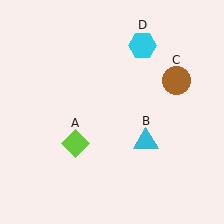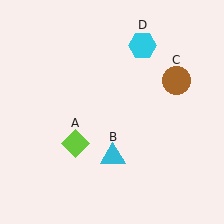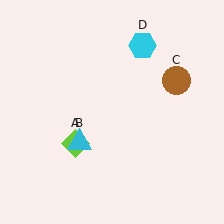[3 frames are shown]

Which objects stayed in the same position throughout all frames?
Lime diamond (object A) and brown circle (object C) and cyan hexagon (object D) remained stationary.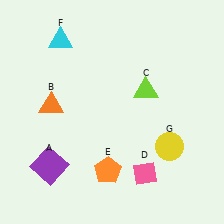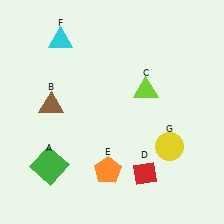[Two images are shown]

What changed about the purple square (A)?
In Image 1, A is purple. In Image 2, it changed to green.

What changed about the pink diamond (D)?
In Image 1, D is pink. In Image 2, it changed to red.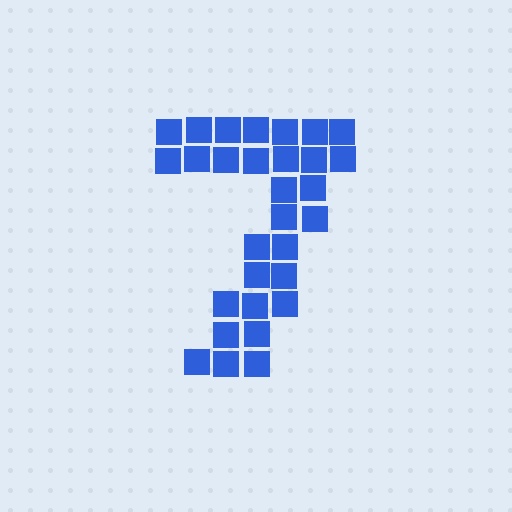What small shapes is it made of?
It is made of small squares.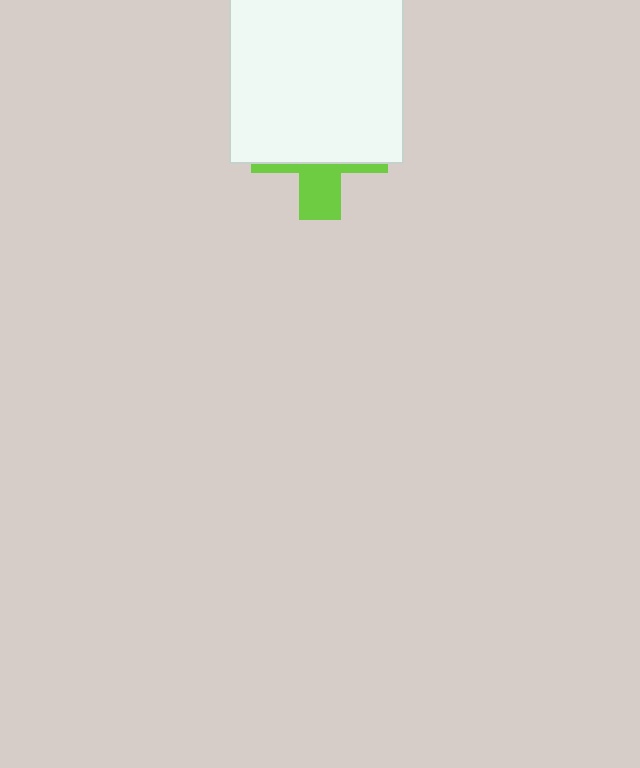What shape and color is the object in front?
The object in front is a white rectangle.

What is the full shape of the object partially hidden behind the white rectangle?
The partially hidden object is a lime cross.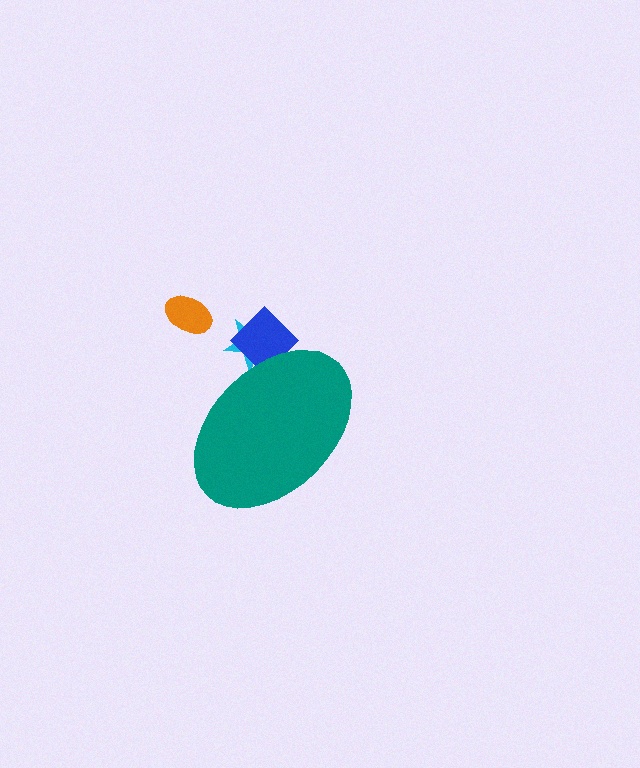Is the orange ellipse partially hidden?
No, the orange ellipse is fully visible.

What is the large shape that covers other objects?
A teal ellipse.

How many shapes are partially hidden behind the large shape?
2 shapes are partially hidden.